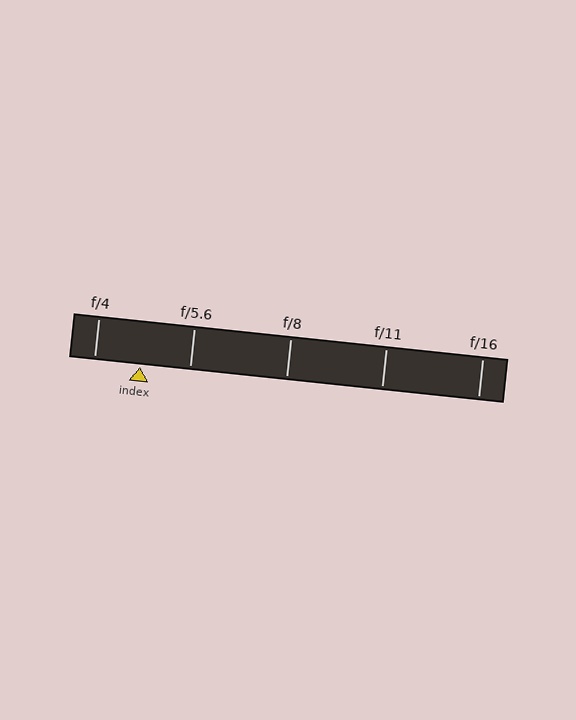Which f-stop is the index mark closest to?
The index mark is closest to f/4.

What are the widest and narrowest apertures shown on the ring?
The widest aperture shown is f/4 and the narrowest is f/16.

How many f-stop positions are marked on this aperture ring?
There are 5 f-stop positions marked.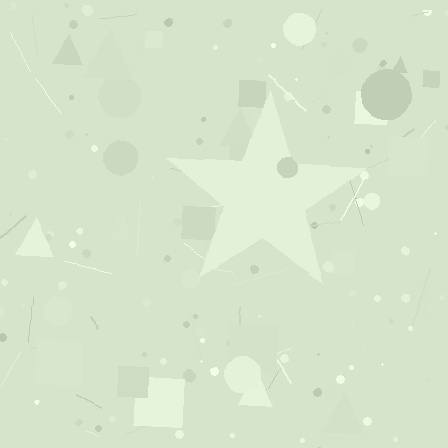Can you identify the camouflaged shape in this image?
The camouflaged shape is a star.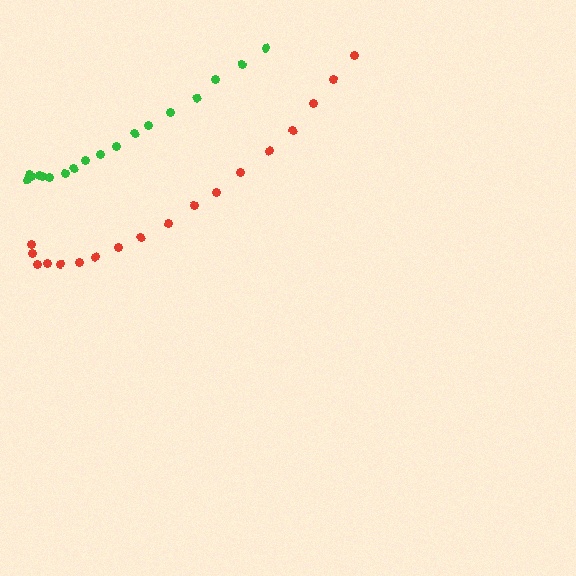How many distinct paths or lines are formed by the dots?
There are 2 distinct paths.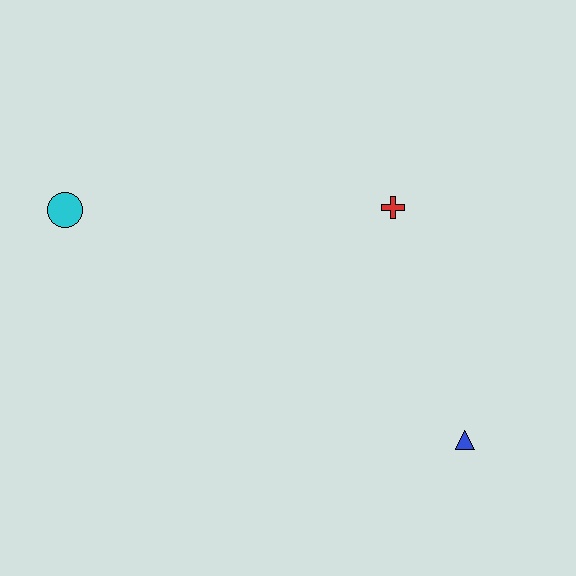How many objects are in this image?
There are 3 objects.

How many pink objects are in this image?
There are no pink objects.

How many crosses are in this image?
There is 1 cross.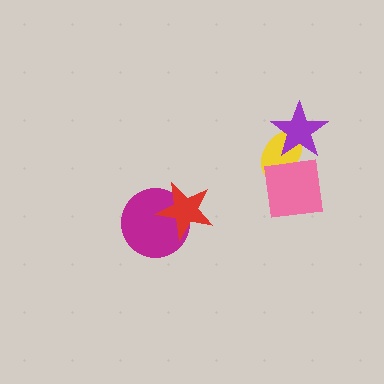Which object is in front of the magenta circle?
The red star is in front of the magenta circle.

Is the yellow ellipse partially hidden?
Yes, it is partially covered by another shape.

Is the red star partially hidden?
No, no other shape covers it.